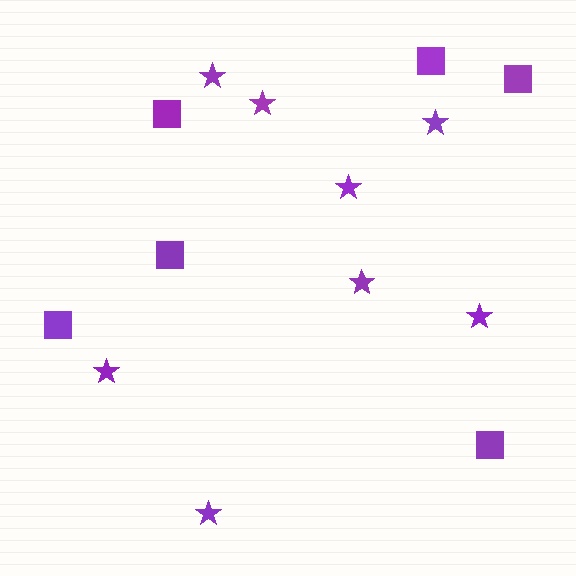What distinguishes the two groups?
There are 2 groups: one group of stars (8) and one group of squares (6).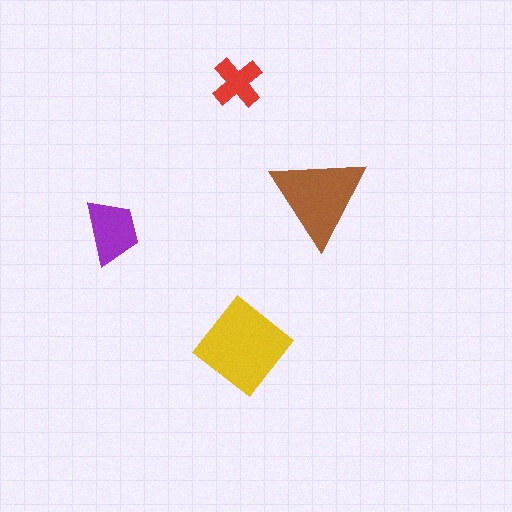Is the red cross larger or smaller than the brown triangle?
Smaller.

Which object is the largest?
The yellow diamond.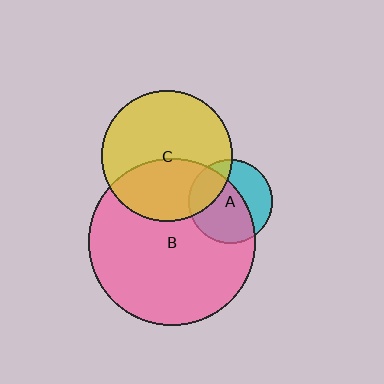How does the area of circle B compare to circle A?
Approximately 3.9 times.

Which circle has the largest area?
Circle B (pink).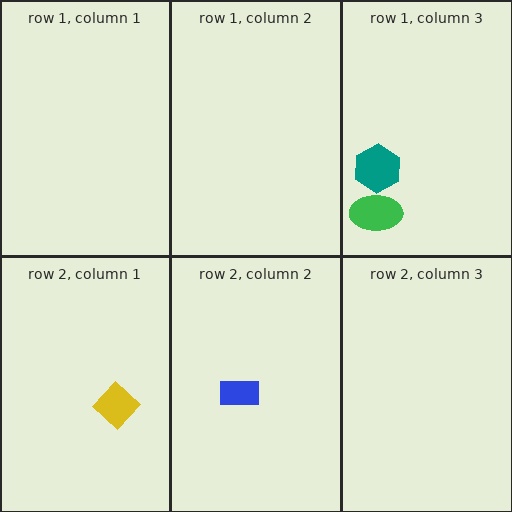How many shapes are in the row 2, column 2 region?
1.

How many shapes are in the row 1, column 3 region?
2.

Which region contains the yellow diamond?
The row 2, column 1 region.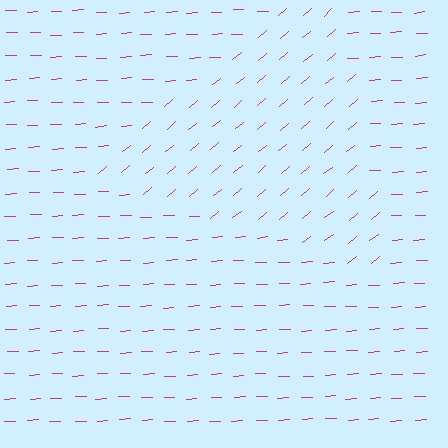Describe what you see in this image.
The image is filled with small magenta line segments. A triangle region in the image has lines oriented differently from the surrounding lines, creating a visible texture boundary.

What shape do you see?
I see a triangle.